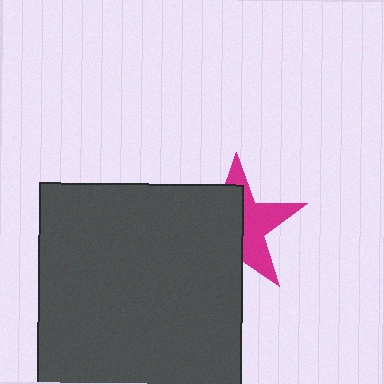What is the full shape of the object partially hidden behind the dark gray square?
The partially hidden object is a magenta star.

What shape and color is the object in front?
The object in front is a dark gray square.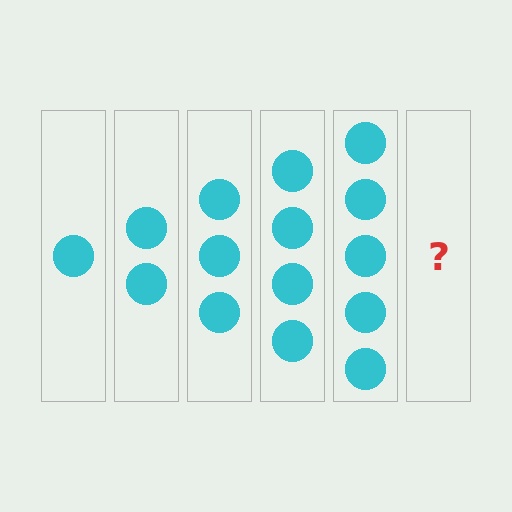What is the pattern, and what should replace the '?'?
The pattern is that each step adds one more circle. The '?' should be 6 circles.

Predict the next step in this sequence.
The next step is 6 circles.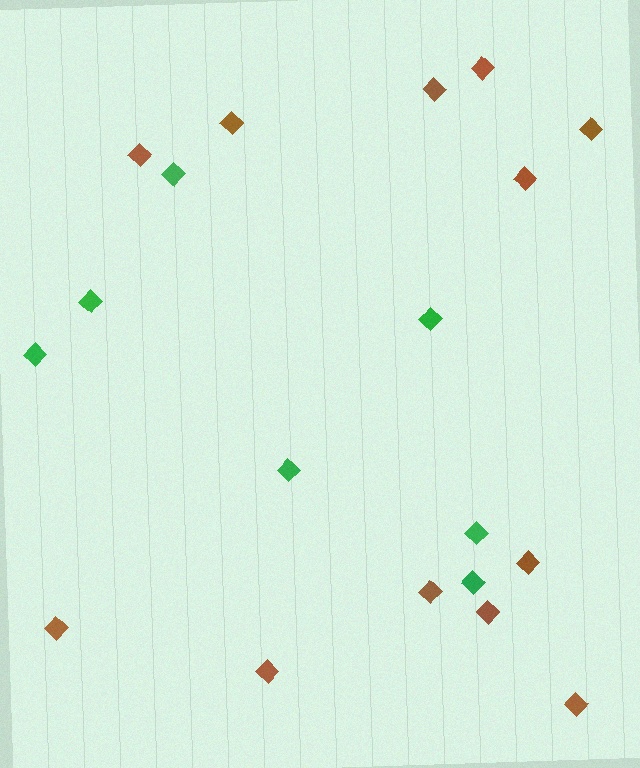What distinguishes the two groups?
There are 2 groups: one group of green diamonds (7) and one group of brown diamonds (12).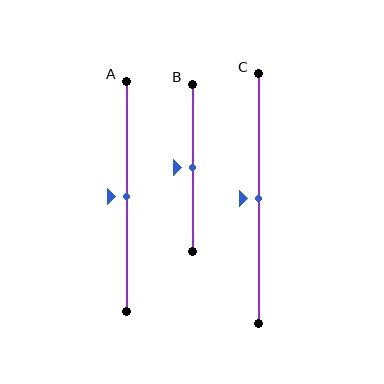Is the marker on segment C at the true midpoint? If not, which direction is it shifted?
Yes, the marker on segment C is at the true midpoint.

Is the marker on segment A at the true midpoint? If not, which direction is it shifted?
Yes, the marker on segment A is at the true midpoint.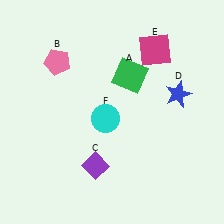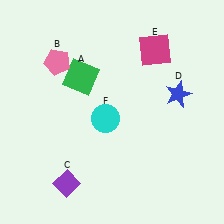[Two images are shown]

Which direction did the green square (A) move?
The green square (A) moved left.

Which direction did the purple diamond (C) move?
The purple diamond (C) moved left.